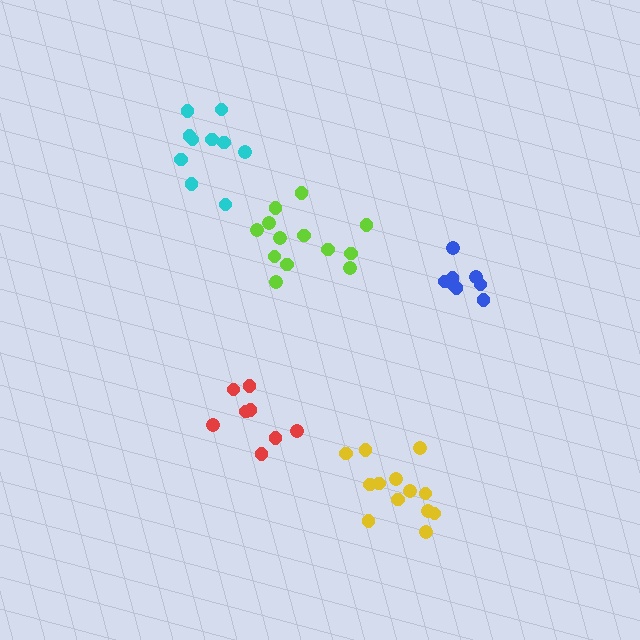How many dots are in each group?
Group 1: 10 dots, Group 2: 8 dots, Group 3: 13 dots, Group 4: 8 dots, Group 5: 13 dots (52 total).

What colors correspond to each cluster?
The clusters are colored: cyan, red, yellow, blue, lime.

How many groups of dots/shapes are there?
There are 5 groups.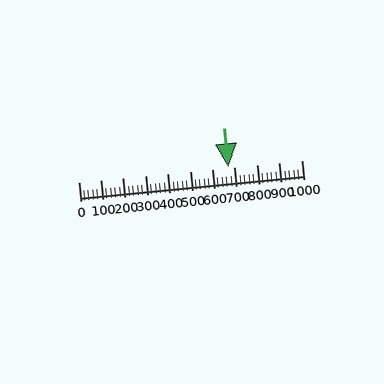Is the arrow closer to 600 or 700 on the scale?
The arrow is closer to 700.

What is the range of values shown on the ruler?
The ruler shows values from 0 to 1000.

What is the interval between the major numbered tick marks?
The major tick marks are spaced 100 units apart.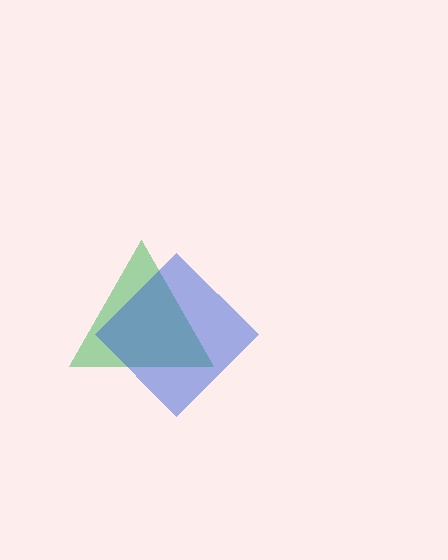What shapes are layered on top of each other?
The layered shapes are: a green triangle, a blue diamond.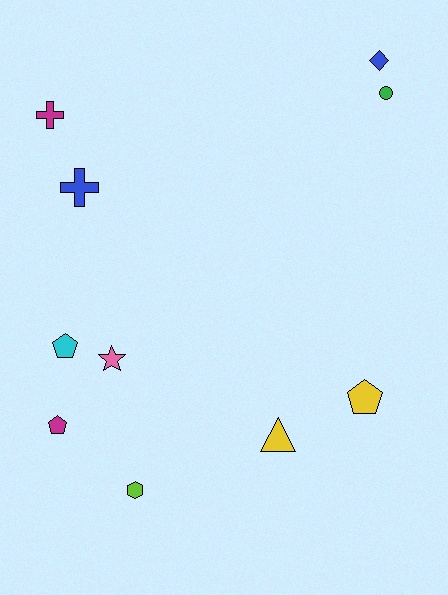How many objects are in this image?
There are 10 objects.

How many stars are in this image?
There is 1 star.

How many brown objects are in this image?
There are no brown objects.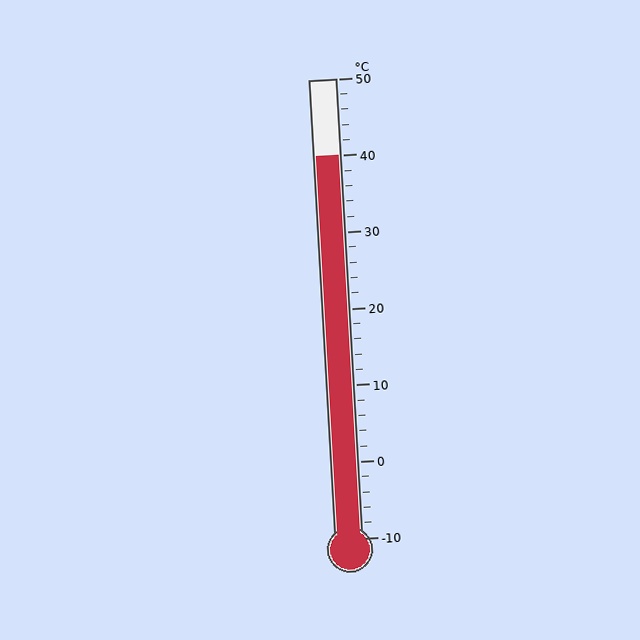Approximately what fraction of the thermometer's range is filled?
The thermometer is filled to approximately 85% of its range.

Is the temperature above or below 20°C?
The temperature is above 20°C.